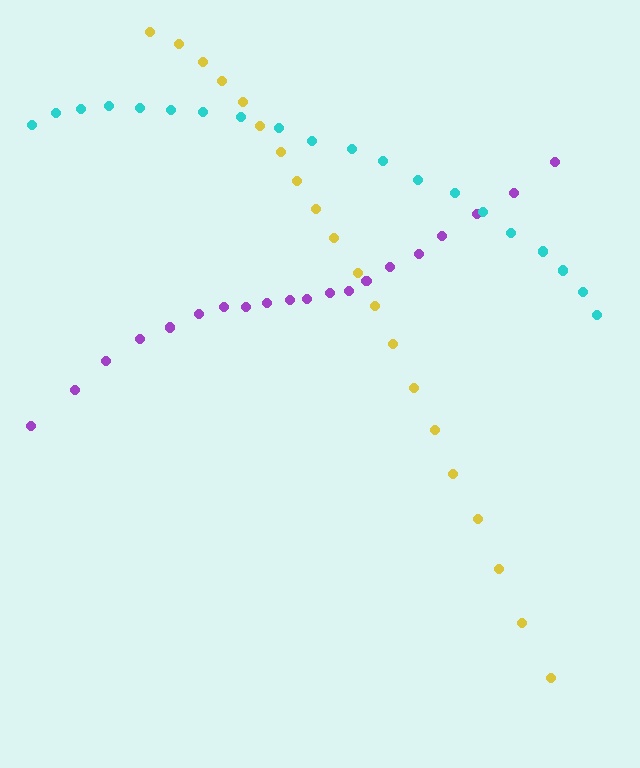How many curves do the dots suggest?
There are 3 distinct paths.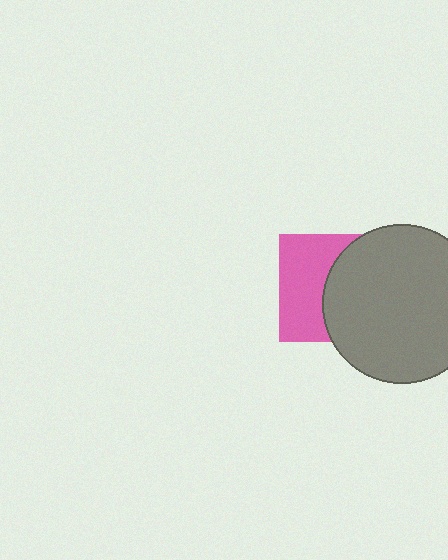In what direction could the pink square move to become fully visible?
The pink square could move left. That would shift it out from behind the gray circle entirely.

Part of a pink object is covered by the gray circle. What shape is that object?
It is a square.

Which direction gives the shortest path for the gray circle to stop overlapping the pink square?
Moving right gives the shortest separation.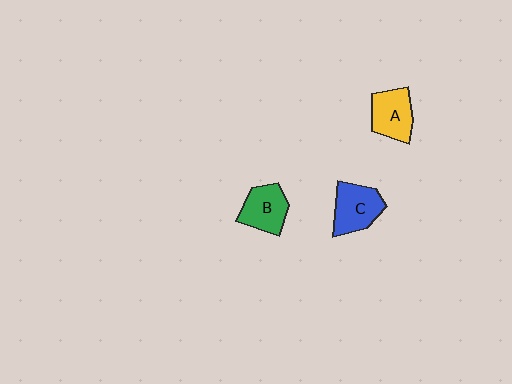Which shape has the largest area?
Shape C (blue).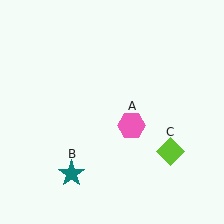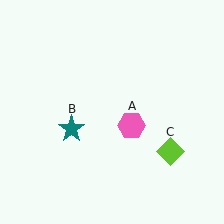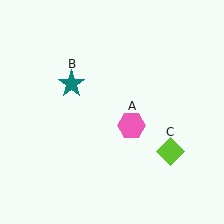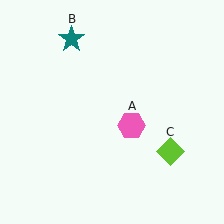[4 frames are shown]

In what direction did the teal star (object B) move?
The teal star (object B) moved up.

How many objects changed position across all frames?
1 object changed position: teal star (object B).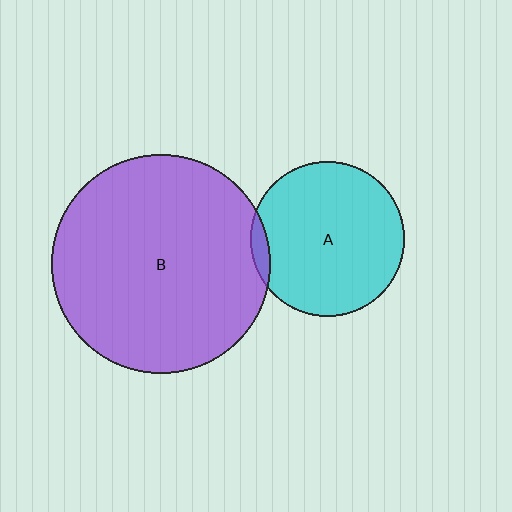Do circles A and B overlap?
Yes.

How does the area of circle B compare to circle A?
Approximately 2.0 times.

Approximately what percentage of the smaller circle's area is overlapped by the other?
Approximately 5%.